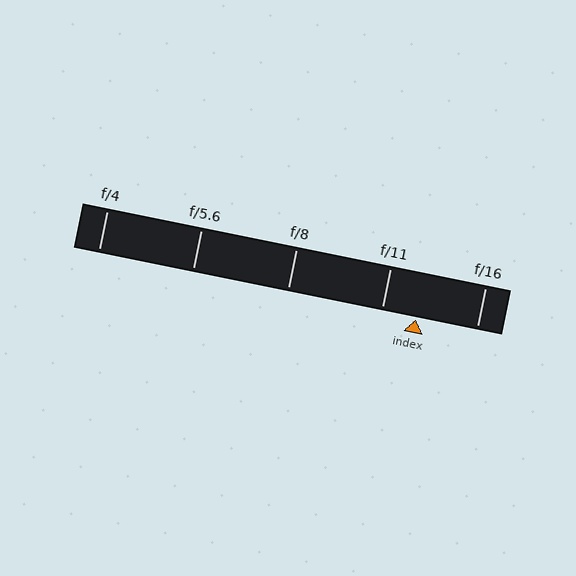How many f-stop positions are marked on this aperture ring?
There are 5 f-stop positions marked.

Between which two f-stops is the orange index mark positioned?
The index mark is between f/11 and f/16.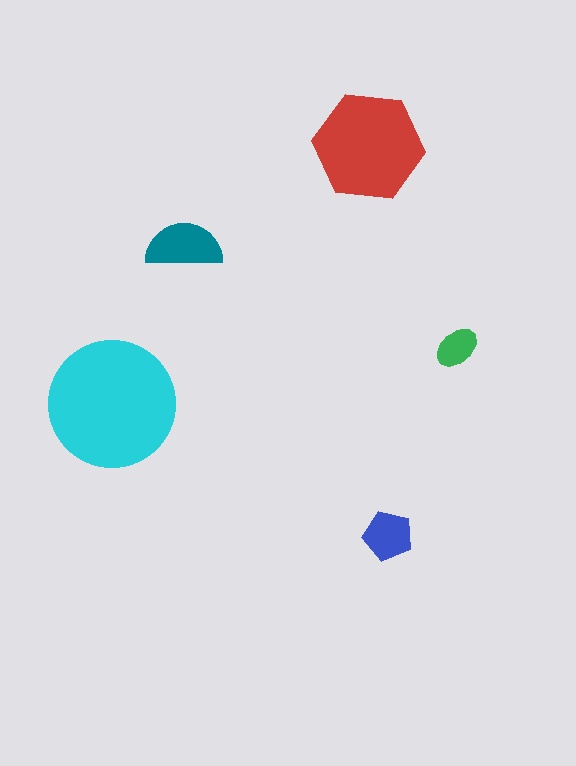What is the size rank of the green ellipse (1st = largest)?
5th.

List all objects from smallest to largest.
The green ellipse, the blue pentagon, the teal semicircle, the red hexagon, the cyan circle.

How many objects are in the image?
There are 5 objects in the image.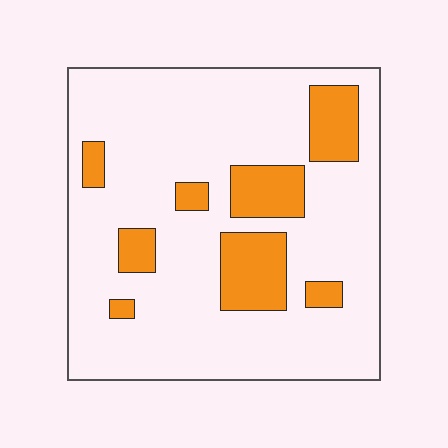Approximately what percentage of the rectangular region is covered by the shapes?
Approximately 20%.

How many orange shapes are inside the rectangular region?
8.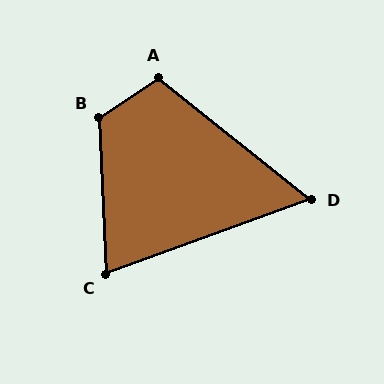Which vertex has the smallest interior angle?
D, at approximately 59 degrees.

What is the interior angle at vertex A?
Approximately 107 degrees (obtuse).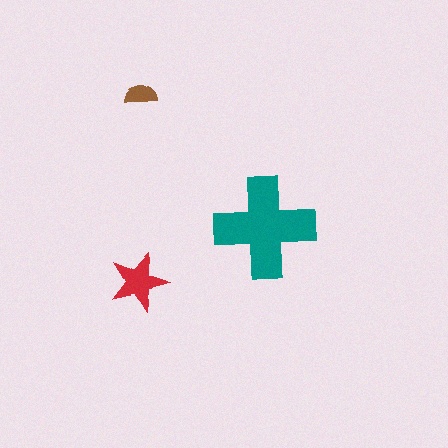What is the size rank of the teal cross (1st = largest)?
1st.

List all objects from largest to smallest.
The teal cross, the red star, the brown semicircle.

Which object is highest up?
The brown semicircle is topmost.